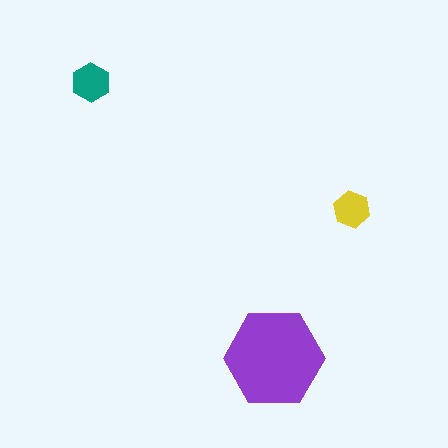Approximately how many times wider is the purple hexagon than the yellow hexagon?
About 2.5 times wider.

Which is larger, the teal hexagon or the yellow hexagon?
The teal one.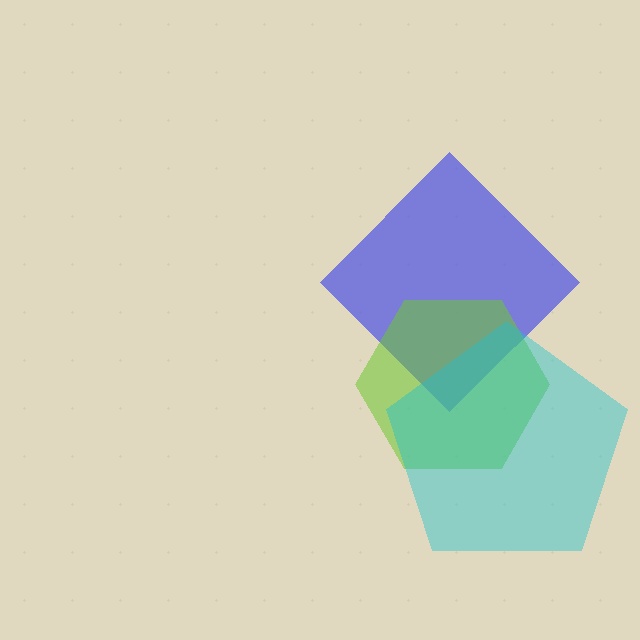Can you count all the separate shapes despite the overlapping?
Yes, there are 3 separate shapes.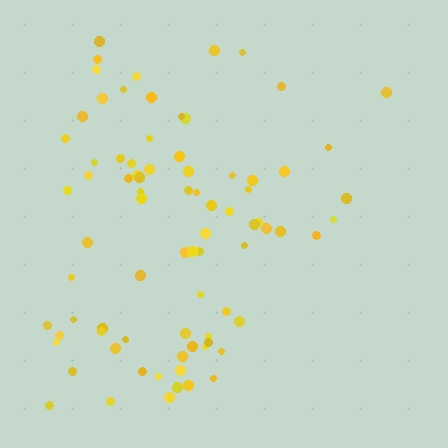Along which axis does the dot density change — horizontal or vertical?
Horizontal.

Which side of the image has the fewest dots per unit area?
The right.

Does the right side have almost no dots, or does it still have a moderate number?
Still a moderate number, just noticeably fewer than the left.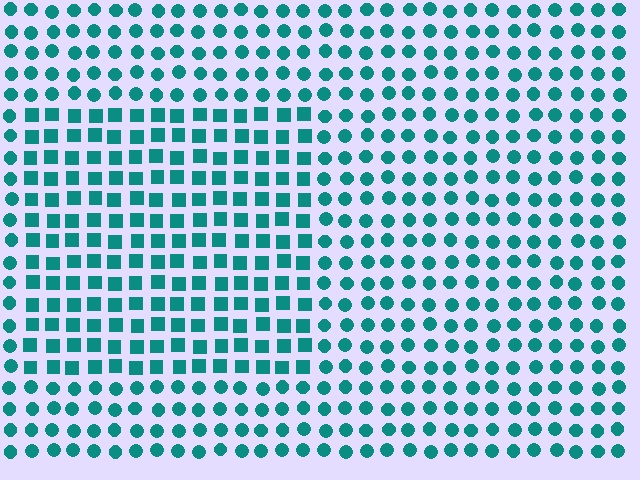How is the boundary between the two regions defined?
The boundary is defined by a change in element shape: squares inside vs. circles outside. All elements share the same color and spacing.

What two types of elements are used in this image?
The image uses squares inside the rectangle region and circles outside it.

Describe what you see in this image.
The image is filled with small teal elements arranged in a uniform grid. A rectangle-shaped region contains squares, while the surrounding area contains circles. The boundary is defined purely by the change in element shape.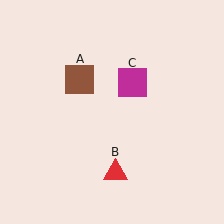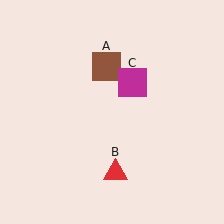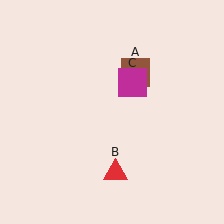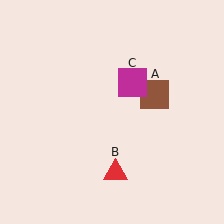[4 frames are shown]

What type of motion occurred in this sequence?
The brown square (object A) rotated clockwise around the center of the scene.